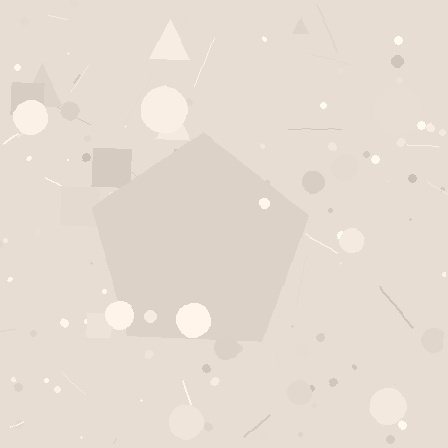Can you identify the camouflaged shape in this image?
The camouflaged shape is a pentagon.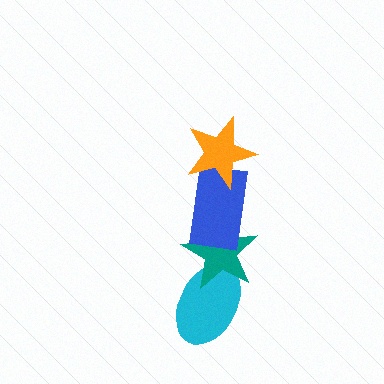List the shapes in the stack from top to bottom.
From top to bottom: the orange star, the blue rectangle, the teal star, the cyan ellipse.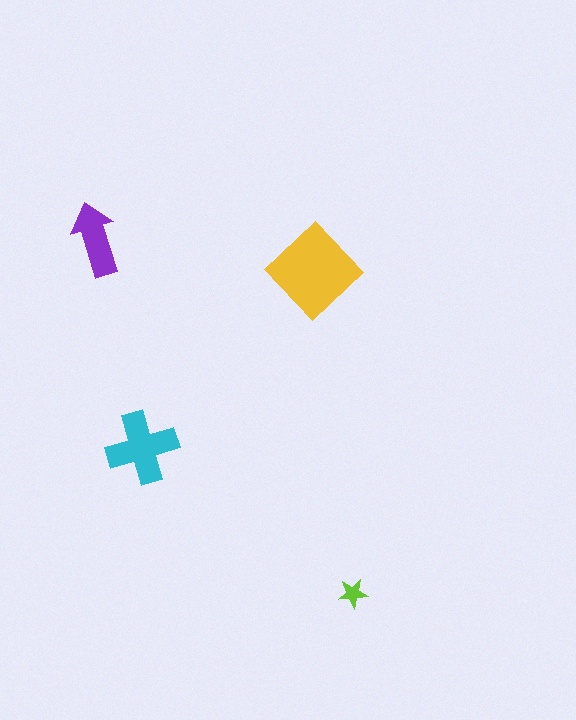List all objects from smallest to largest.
The lime star, the purple arrow, the cyan cross, the yellow diamond.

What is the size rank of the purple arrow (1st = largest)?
3rd.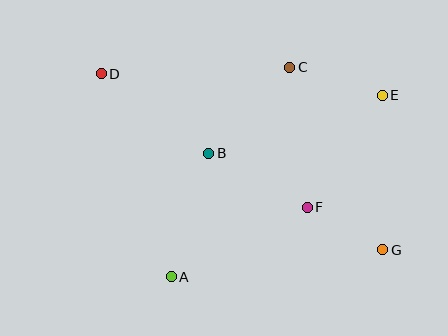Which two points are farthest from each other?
Points D and G are farthest from each other.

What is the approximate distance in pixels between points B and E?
The distance between B and E is approximately 183 pixels.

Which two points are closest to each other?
Points F and G are closest to each other.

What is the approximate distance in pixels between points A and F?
The distance between A and F is approximately 153 pixels.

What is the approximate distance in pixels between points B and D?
The distance between B and D is approximately 134 pixels.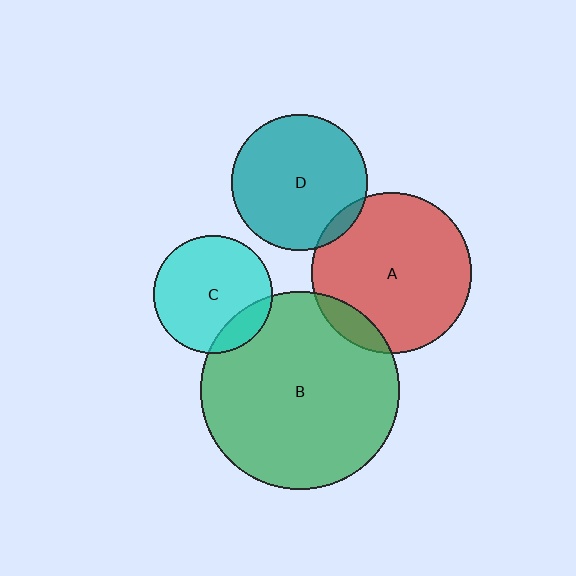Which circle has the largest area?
Circle B (green).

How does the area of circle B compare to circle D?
Approximately 2.1 times.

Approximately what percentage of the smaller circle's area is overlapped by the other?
Approximately 15%.